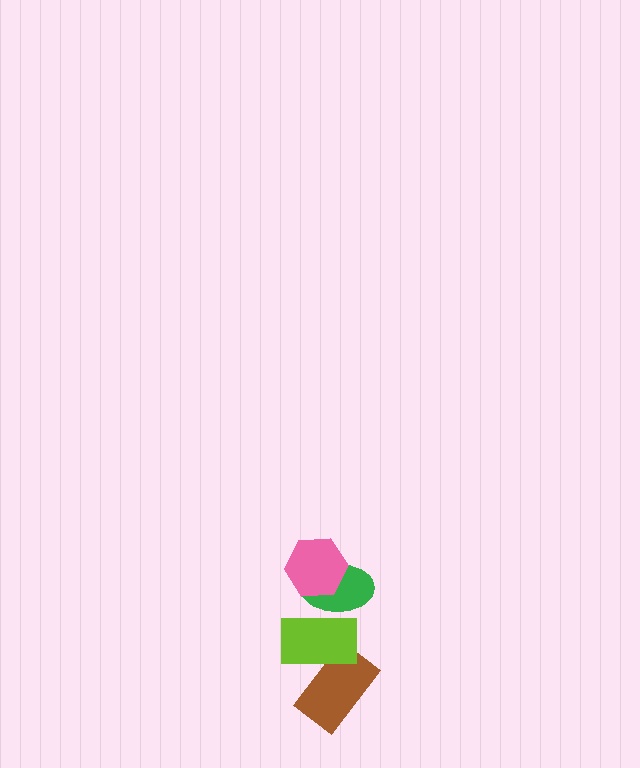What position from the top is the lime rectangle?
The lime rectangle is 3rd from the top.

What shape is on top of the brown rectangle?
The lime rectangle is on top of the brown rectangle.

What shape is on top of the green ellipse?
The pink hexagon is on top of the green ellipse.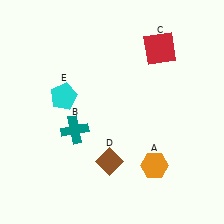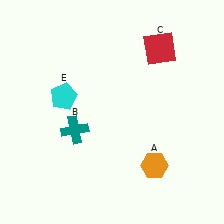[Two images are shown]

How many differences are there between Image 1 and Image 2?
There is 1 difference between the two images.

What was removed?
The brown diamond (D) was removed in Image 2.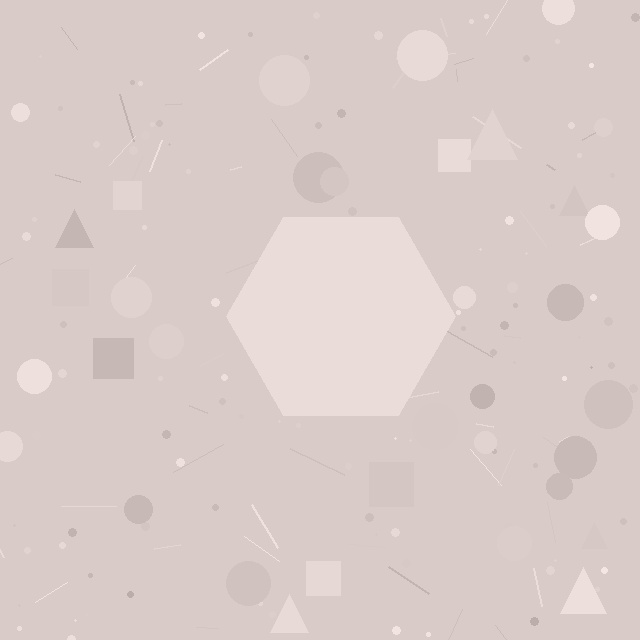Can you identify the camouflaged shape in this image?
The camouflaged shape is a hexagon.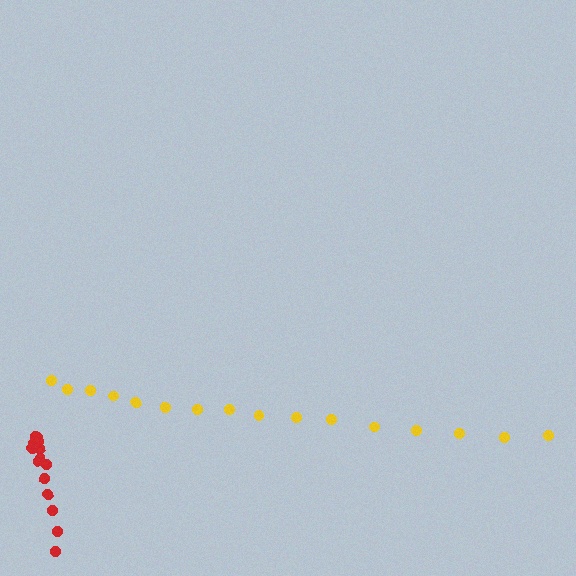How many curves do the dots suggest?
There are 2 distinct paths.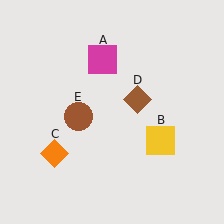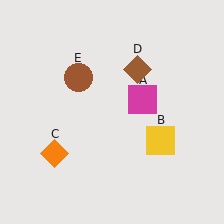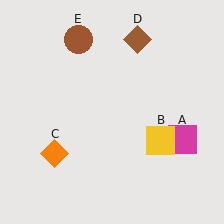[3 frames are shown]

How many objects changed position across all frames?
3 objects changed position: magenta square (object A), brown diamond (object D), brown circle (object E).